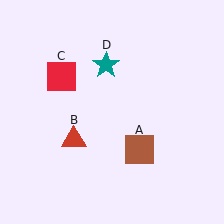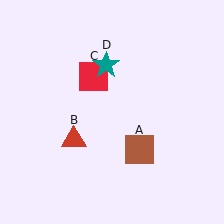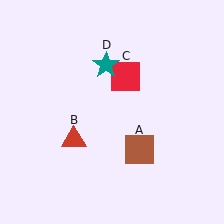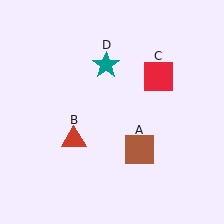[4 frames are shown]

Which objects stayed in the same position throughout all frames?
Brown square (object A) and red triangle (object B) and teal star (object D) remained stationary.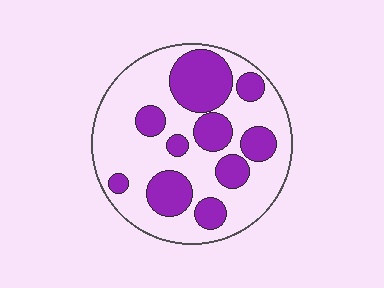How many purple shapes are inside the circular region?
10.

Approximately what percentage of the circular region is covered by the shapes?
Approximately 35%.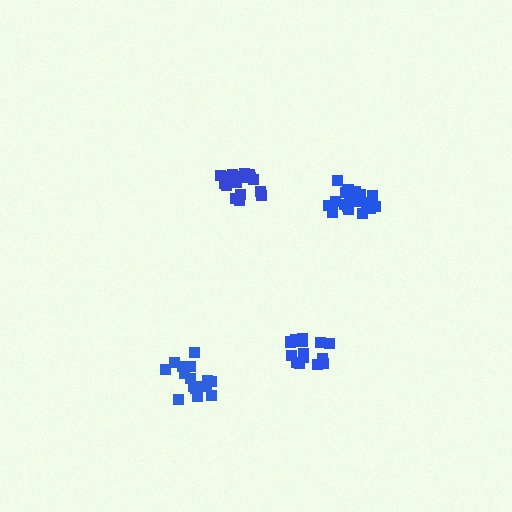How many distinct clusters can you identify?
There are 4 distinct clusters.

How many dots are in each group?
Group 1: 15 dots, Group 2: 20 dots, Group 3: 16 dots, Group 4: 19 dots (70 total).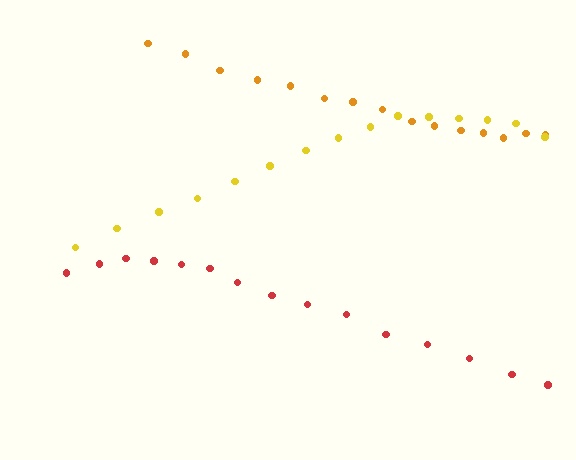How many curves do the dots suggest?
There are 3 distinct paths.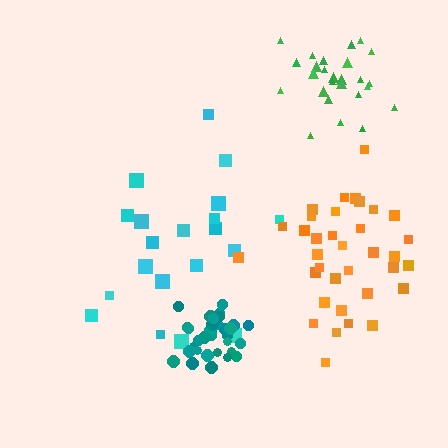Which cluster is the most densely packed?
Teal.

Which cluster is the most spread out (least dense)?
Cyan.